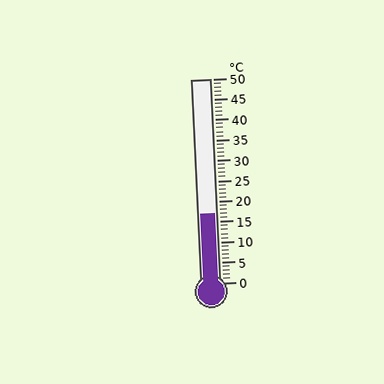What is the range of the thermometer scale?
The thermometer scale ranges from 0°C to 50°C.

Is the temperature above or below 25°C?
The temperature is below 25°C.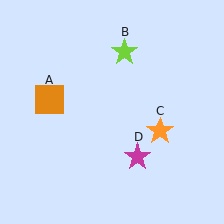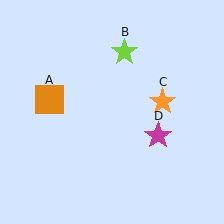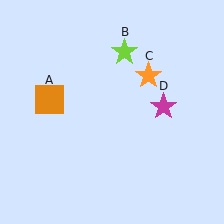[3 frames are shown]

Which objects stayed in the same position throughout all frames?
Orange square (object A) and lime star (object B) remained stationary.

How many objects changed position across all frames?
2 objects changed position: orange star (object C), magenta star (object D).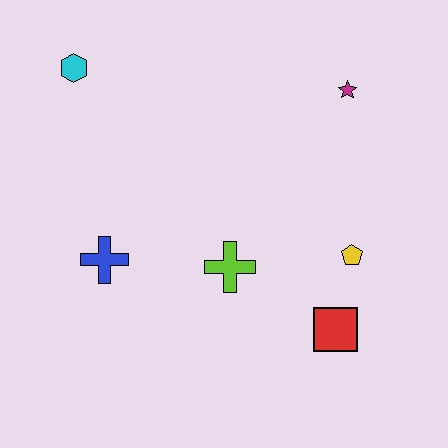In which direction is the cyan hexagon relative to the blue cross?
The cyan hexagon is above the blue cross.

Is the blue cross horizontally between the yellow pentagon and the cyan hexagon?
Yes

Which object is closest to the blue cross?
The lime cross is closest to the blue cross.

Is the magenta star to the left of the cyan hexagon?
No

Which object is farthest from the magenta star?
The blue cross is farthest from the magenta star.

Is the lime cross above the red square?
Yes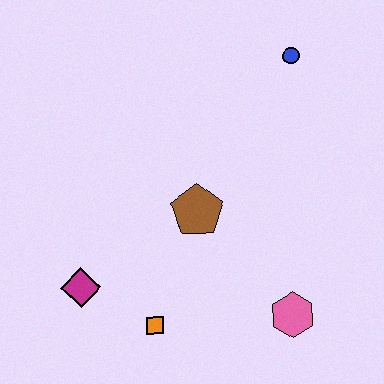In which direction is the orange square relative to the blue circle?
The orange square is below the blue circle.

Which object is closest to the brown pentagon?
The orange square is closest to the brown pentagon.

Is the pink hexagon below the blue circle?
Yes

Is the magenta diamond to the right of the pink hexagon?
No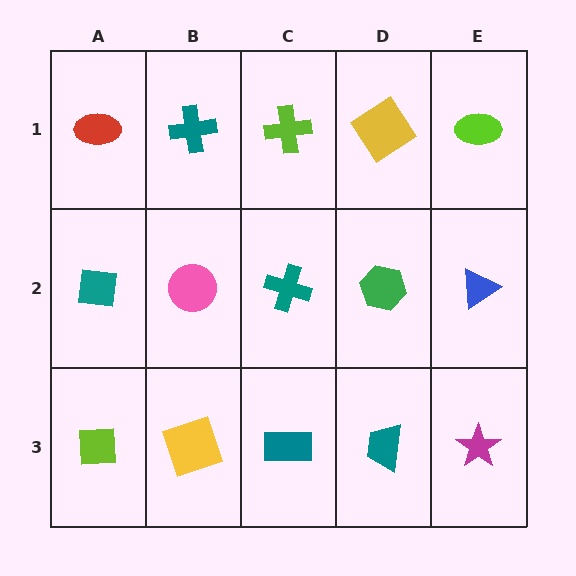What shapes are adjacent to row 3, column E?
A blue triangle (row 2, column E), a teal trapezoid (row 3, column D).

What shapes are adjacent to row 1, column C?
A teal cross (row 2, column C), a teal cross (row 1, column B), a yellow diamond (row 1, column D).